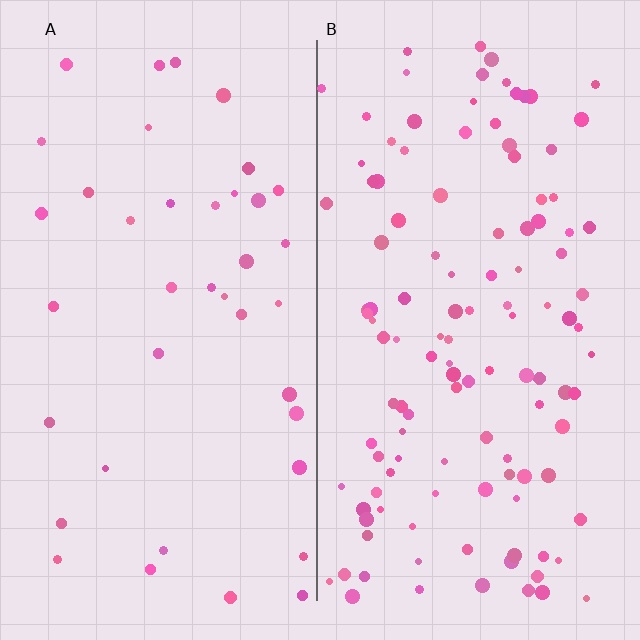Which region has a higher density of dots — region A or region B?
B (the right).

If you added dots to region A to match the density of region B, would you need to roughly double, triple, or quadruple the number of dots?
Approximately triple.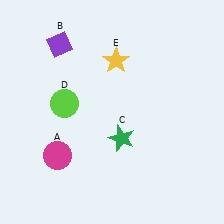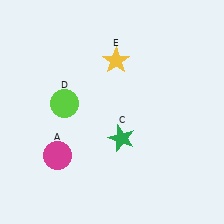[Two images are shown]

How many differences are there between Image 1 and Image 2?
There is 1 difference between the two images.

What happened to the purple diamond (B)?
The purple diamond (B) was removed in Image 2. It was in the top-left area of Image 1.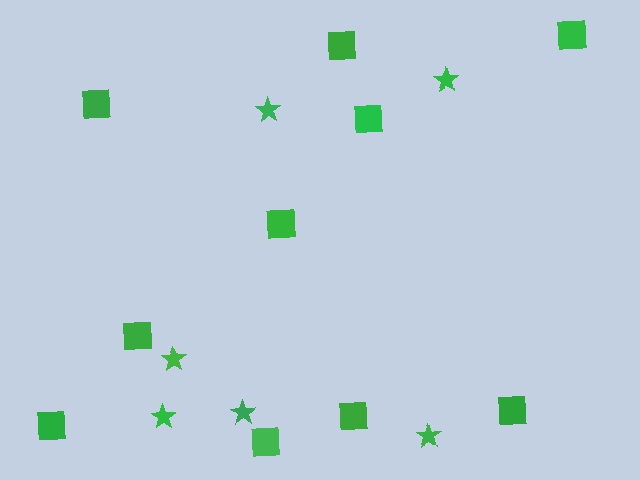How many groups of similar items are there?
There are 2 groups: one group of stars (6) and one group of squares (10).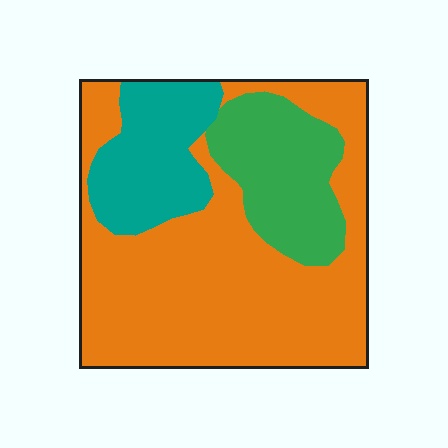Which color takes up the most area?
Orange, at roughly 60%.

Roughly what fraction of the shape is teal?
Teal covers 18% of the shape.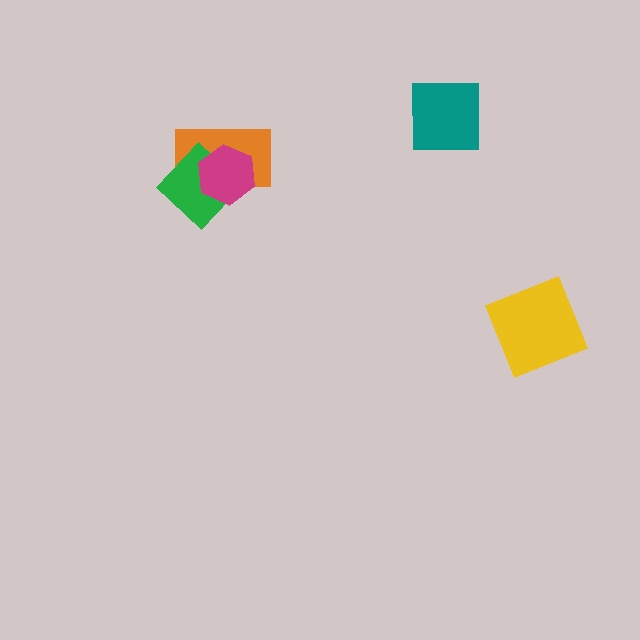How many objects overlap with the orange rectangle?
2 objects overlap with the orange rectangle.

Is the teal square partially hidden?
No, no other shape covers it.